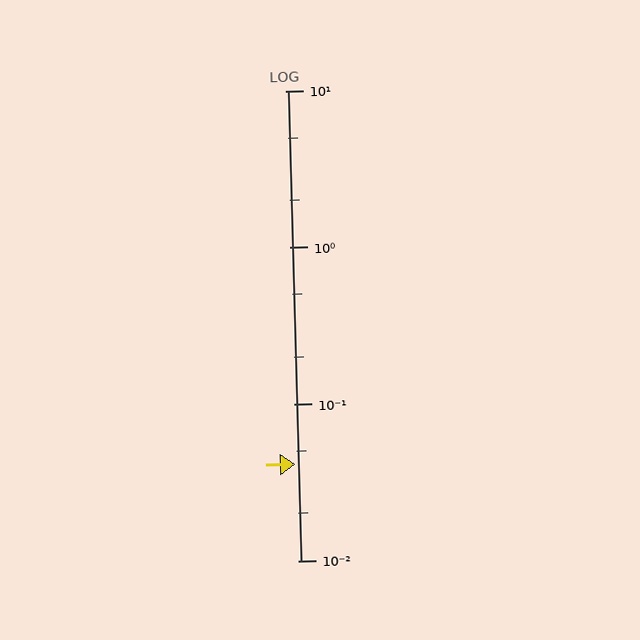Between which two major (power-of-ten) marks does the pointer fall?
The pointer is between 0.01 and 0.1.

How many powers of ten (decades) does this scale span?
The scale spans 3 decades, from 0.01 to 10.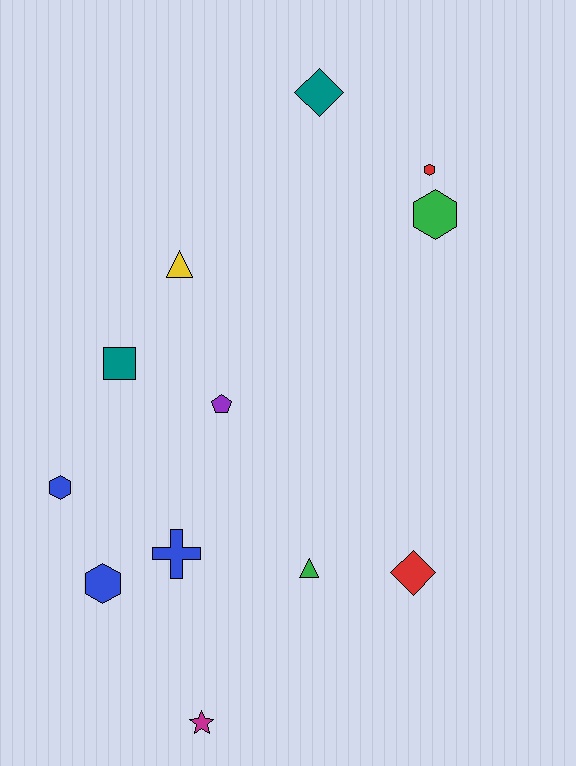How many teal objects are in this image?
There are 2 teal objects.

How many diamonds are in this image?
There are 2 diamonds.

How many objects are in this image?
There are 12 objects.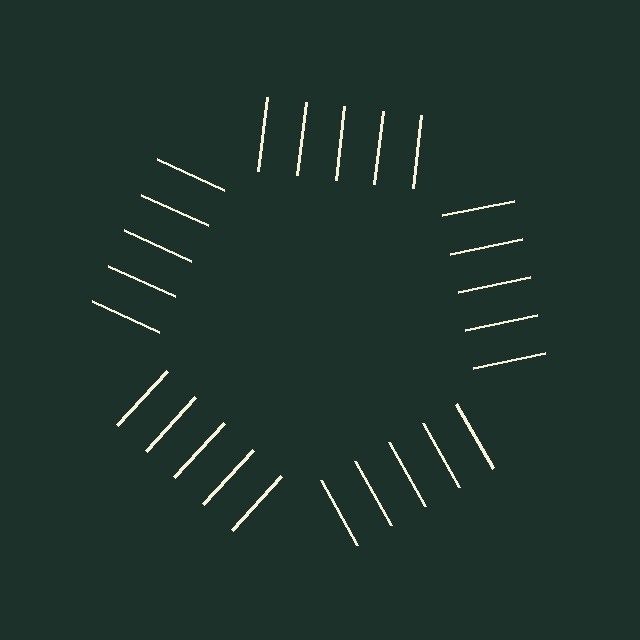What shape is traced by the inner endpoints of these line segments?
An illusory pentagon — the line segments terminate on its edges but no continuous stroke is drawn.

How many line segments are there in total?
25 — 5 along each of the 5 edges.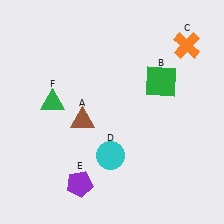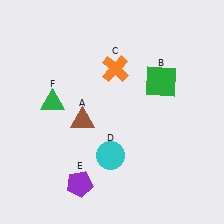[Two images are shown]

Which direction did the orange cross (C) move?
The orange cross (C) moved left.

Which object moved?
The orange cross (C) moved left.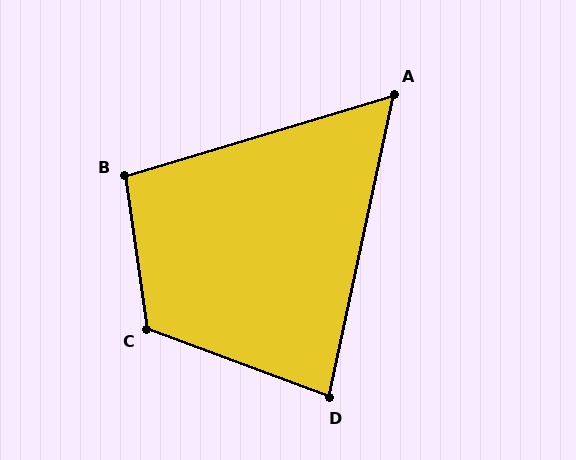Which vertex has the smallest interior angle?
A, at approximately 61 degrees.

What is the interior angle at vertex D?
Approximately 82 degrees (acute).